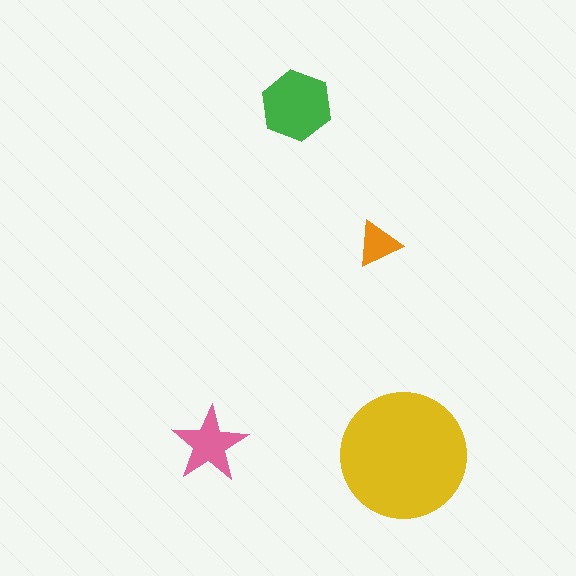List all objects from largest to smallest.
The yellow circle, the green hexagon, the pink star, the orange triangle.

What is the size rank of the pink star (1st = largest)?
3rd.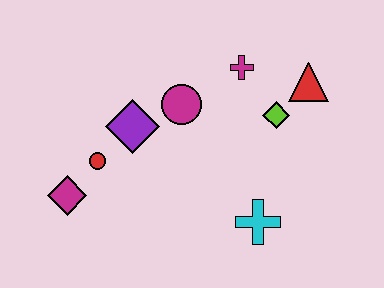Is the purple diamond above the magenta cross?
No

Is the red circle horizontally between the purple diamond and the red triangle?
No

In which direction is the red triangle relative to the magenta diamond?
The red triangle is to the right of the magenta diamond.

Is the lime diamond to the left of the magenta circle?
No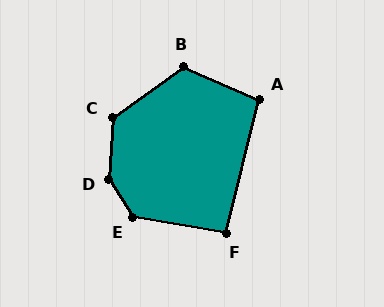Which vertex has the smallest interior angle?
F, at approximately 94 degrees.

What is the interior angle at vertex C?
Approximately 129 degrees (obtuse).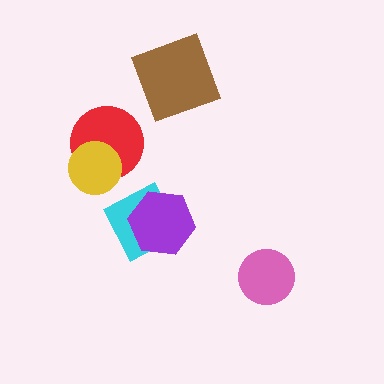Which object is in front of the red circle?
The yellow circle is in front of the red circle.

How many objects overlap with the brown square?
0 objects overlap with the brown square.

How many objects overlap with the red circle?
1 object overlaps with the red circle.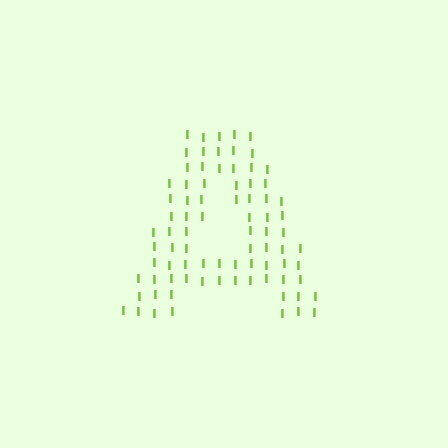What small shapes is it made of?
It is made of small letter I's.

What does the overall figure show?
The overall figure shows the letter A.